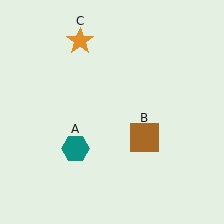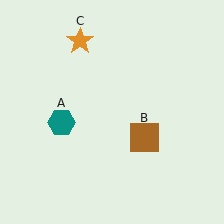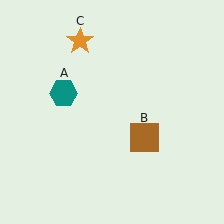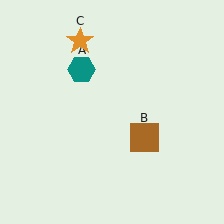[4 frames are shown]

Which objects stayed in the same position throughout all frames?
Brown square (object B) and orange star (object C) remained stationary.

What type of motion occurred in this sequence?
The teal hexagon (object A) rotated clockwise around the center of the scene.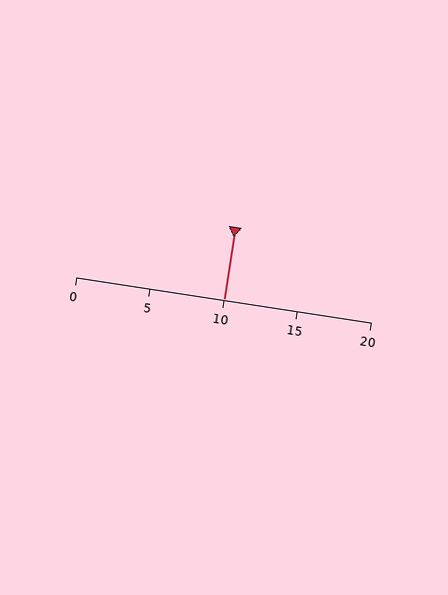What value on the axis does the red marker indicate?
The marker indicates approximately 10.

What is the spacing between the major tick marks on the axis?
The major ticks are spaced 5 apart.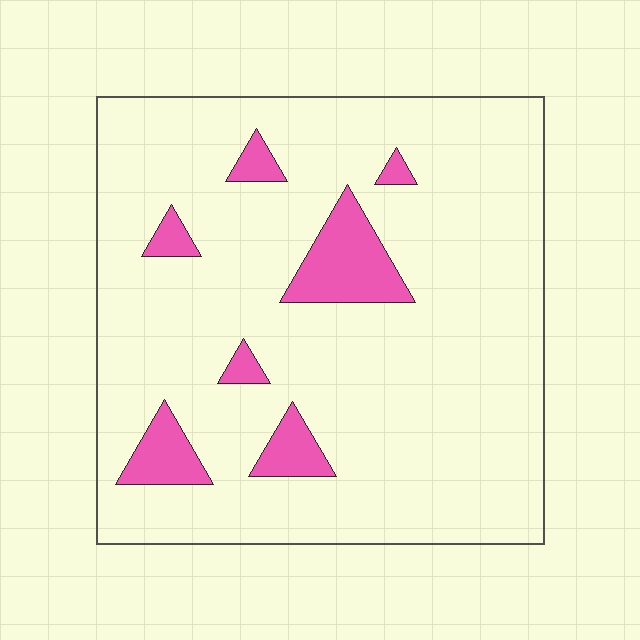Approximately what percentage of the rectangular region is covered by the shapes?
Approximately 10%.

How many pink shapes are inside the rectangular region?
7.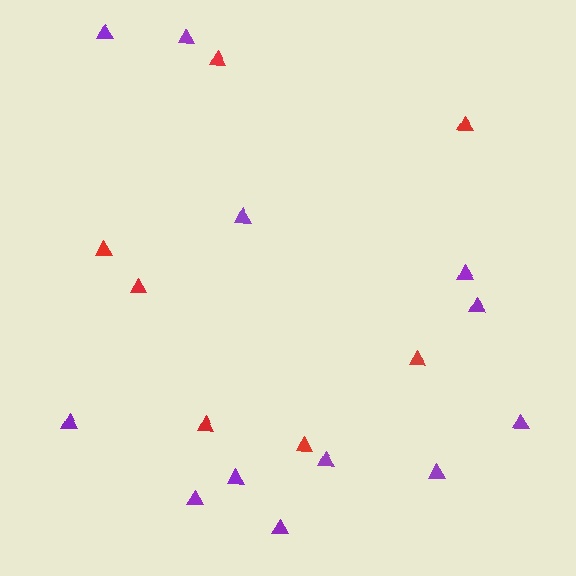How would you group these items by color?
There are 2 groups: one group of purple triangles (12) and one group of red triangles (7).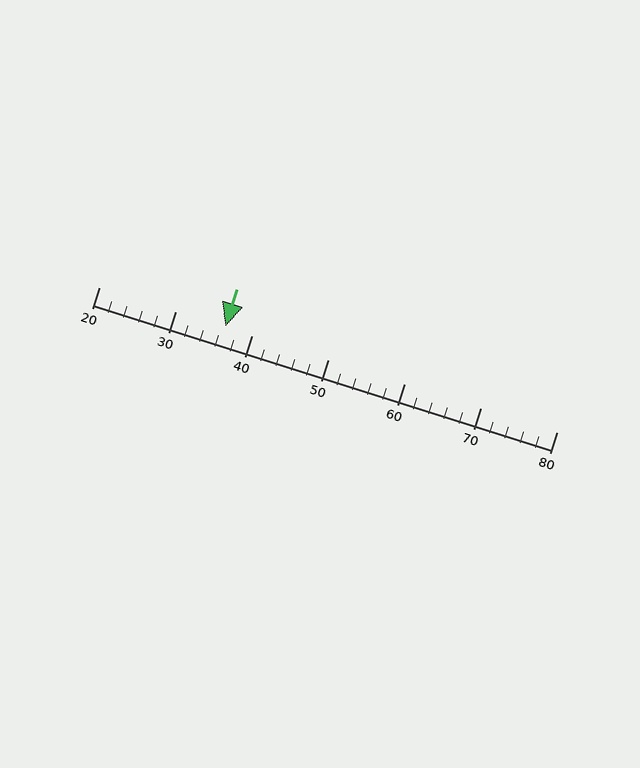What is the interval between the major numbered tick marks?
The major tick marks are spaced 10 units apart.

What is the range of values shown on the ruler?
The ruler shows values from 20 to 80.